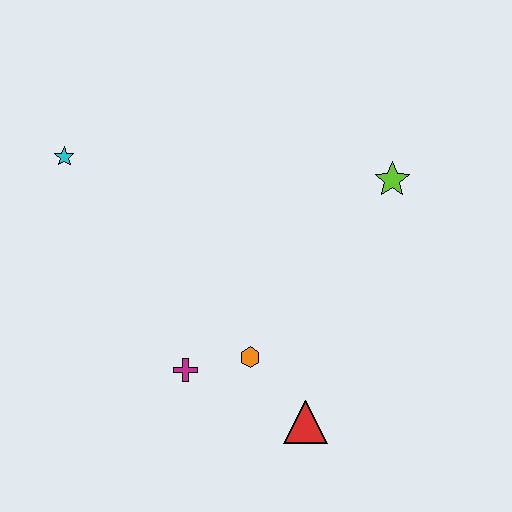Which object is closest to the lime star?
The orange hexagon is closest to the lime star.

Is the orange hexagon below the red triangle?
No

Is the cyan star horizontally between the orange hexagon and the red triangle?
No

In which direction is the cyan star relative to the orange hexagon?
The cyan star is above the orange hexagon.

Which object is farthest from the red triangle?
The cyan star is farthest from the red triangle.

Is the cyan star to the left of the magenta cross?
Yes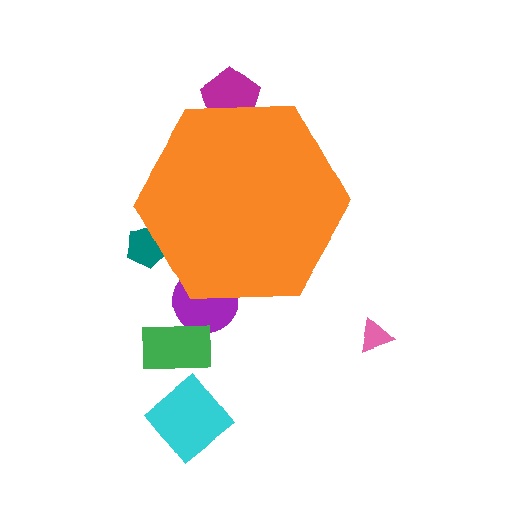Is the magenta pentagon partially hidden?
Yes, the magenta pentagon is partially hidden behind the orange hexagon.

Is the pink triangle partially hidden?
No, the pink triangle is fully visible.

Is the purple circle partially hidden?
Yes, the purple circle is partially hidden behind the orange hexagon.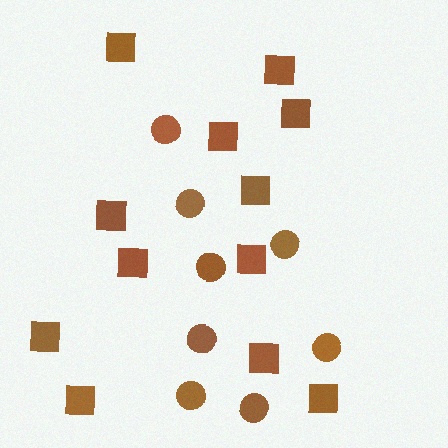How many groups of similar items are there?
There are 2 groups: one group of squares (12) and one group of circles (8).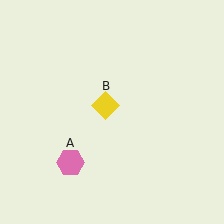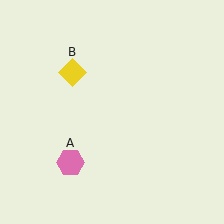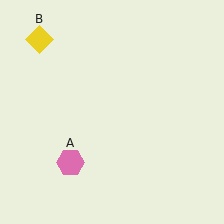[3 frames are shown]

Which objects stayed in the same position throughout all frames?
Pink hexagon (object A) remained stationary.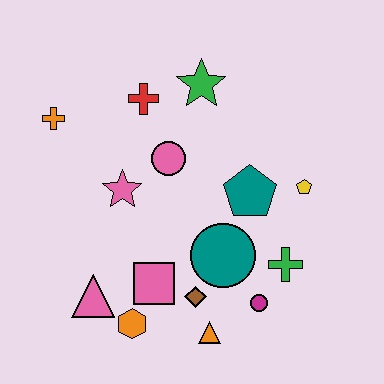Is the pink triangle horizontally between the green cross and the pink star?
No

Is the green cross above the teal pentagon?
No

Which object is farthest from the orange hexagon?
The green star is farthest from the orange hexagon.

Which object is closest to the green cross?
The magenta circle is closest to the green cross.